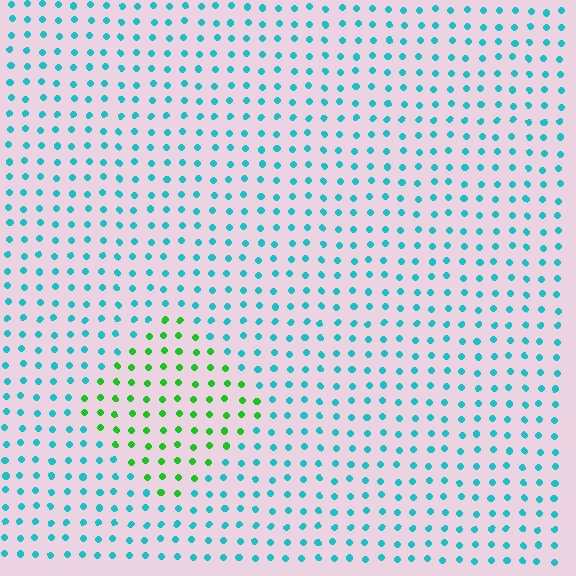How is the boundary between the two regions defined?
The boundary is defined purely by a slight shift in hue (about 59 degrees). Spacing, size, and orientation are identical on both sides.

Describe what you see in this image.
The image is filled with small cyan elements in a uniform arrangement. A diamond-shaped region is visible where the elements are tinted to a slightly different hue, forming a subtle color boundary.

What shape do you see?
I see a diamond.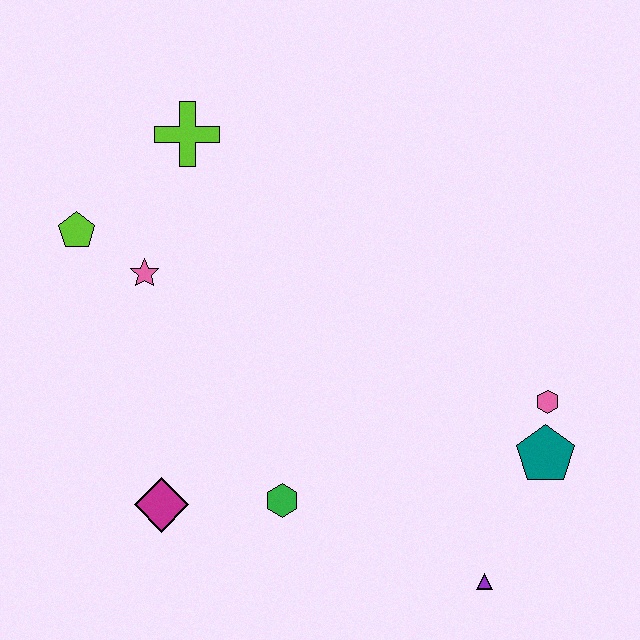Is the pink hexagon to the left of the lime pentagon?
No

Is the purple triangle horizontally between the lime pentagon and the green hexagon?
No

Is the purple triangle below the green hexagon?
Yes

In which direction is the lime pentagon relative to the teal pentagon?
The lime pentagon is to the left of the teal pentagon.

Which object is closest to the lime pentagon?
The pink star is closest to the lime pentagon.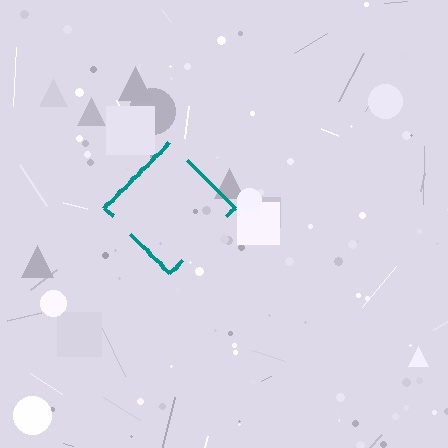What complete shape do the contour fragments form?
The contour fragments form a diamond.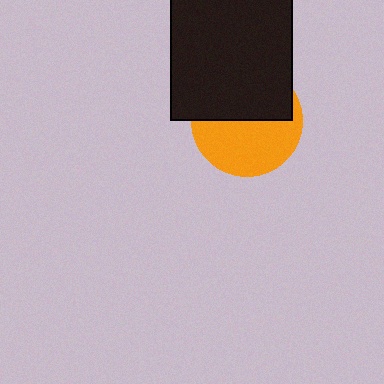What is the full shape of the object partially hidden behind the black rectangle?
The partially hidden object is an orange circle.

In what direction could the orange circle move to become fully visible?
The orange circle could move down. That would shift it out from behind the black rectangle entirely.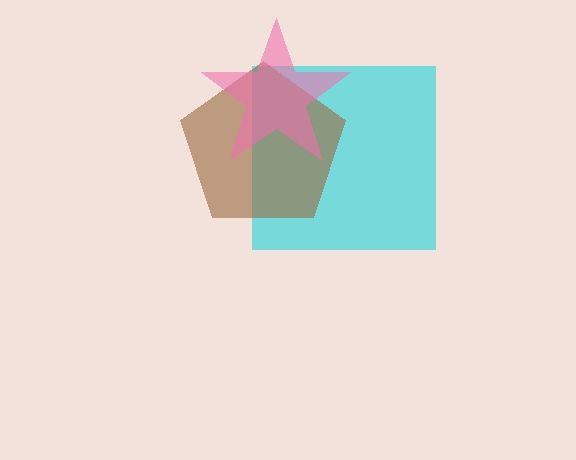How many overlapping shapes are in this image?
There are 3 overlapping shapes in the image.